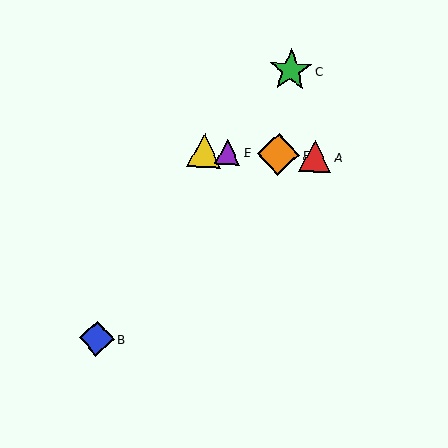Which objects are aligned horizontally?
Objects A, D, E, F are aligned horizontally.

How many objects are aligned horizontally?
4 objects (A, D, E, F) are aligned horizontally.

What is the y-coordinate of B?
Object B is at y≈339.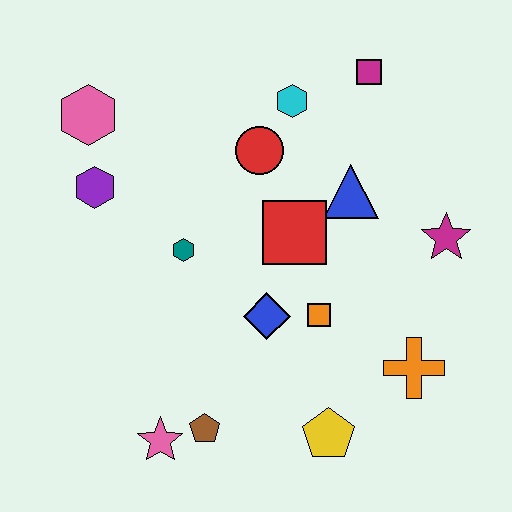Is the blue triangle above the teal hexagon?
Yes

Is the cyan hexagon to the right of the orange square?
No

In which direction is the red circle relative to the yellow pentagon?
The red circle is above the yellow pentagon.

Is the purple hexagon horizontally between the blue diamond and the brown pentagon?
No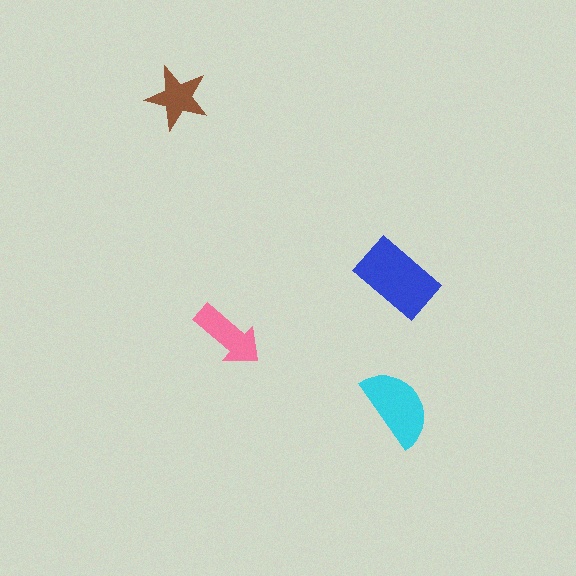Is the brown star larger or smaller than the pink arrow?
Smaller.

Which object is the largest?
The blue rectangle.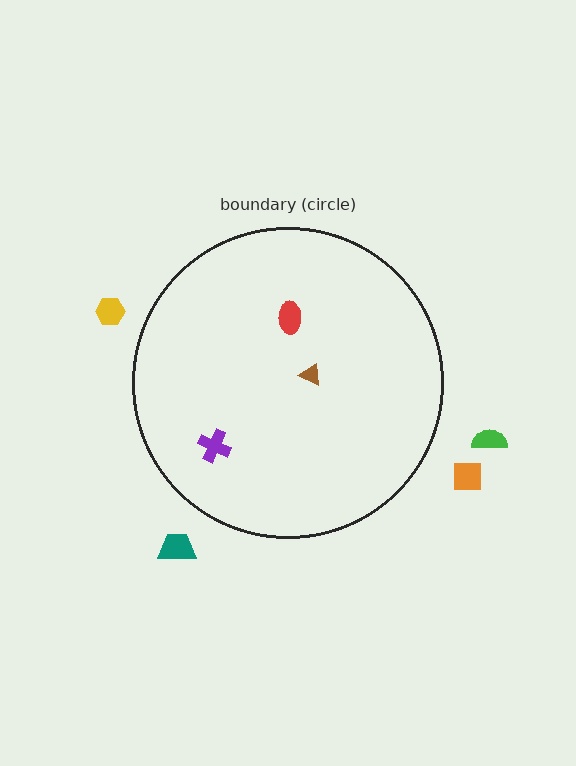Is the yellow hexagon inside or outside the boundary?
Outside.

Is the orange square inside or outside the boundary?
Outside.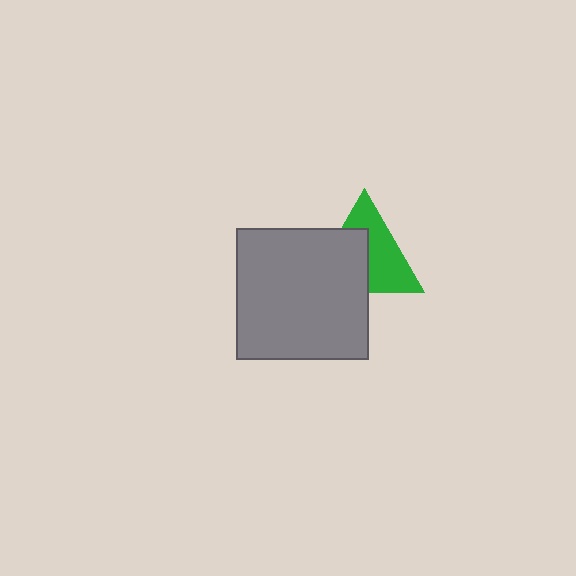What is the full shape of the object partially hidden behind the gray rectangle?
The partially hidden object is a green triangle.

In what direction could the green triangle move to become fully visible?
The green triangle could move toward the upper-right. That would shift it out from behind the gray rectangle entirely.